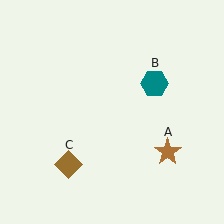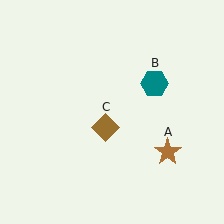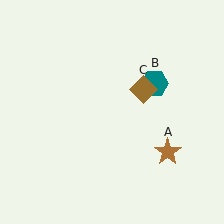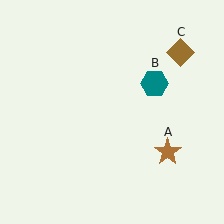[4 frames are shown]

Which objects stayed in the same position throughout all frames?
Brown star (object A) and teal hexagon (object B) remained stationary.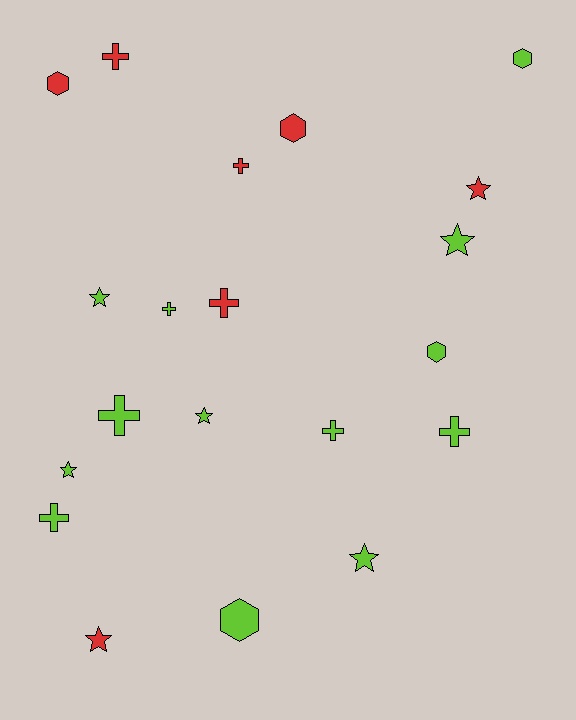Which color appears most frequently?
Lime, with 13 objects.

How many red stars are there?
There are 2 red stars.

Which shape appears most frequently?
Cross, with 8 objects.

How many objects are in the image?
There are 20 objects.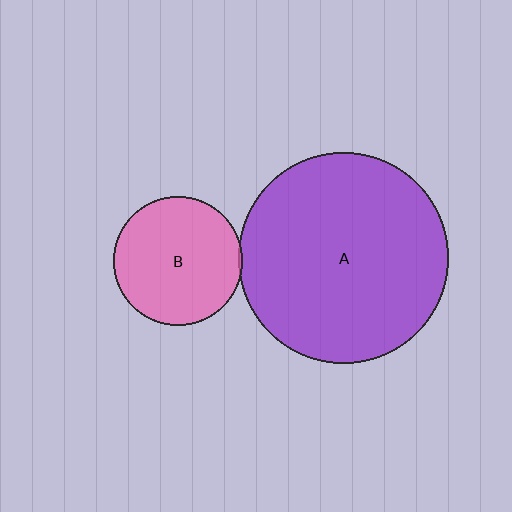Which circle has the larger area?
Circle A (purple).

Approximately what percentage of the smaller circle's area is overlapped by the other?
Approximately 5%.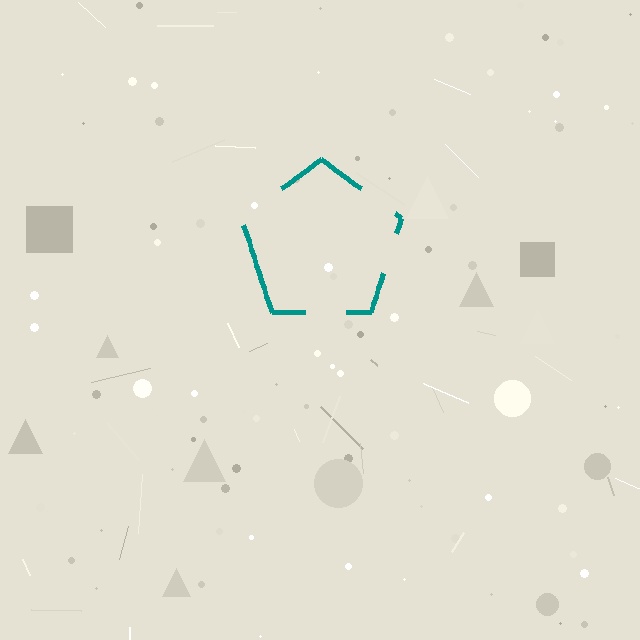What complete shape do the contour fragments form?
The contour fragments form a pentagon.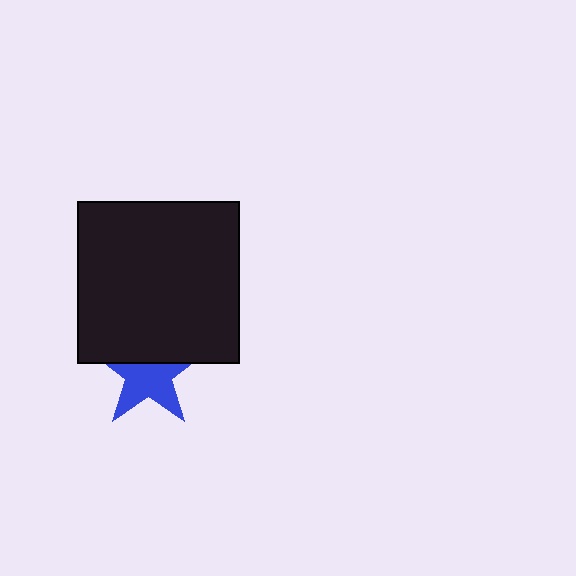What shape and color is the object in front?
The object in front is a black square.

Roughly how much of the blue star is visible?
About half of it is visible (roughly 59%).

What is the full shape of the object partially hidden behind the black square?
The partially hidden object is a blue star.